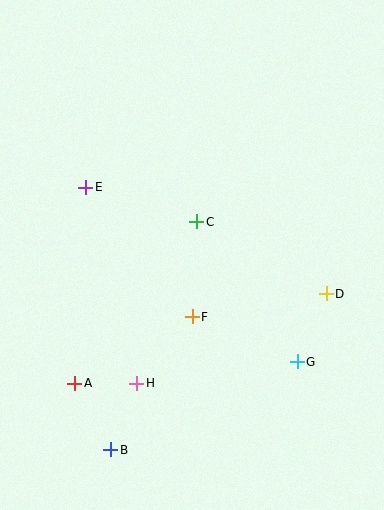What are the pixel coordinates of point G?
Point G is at (297, 362).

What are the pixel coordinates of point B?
Point B is at (111, 450).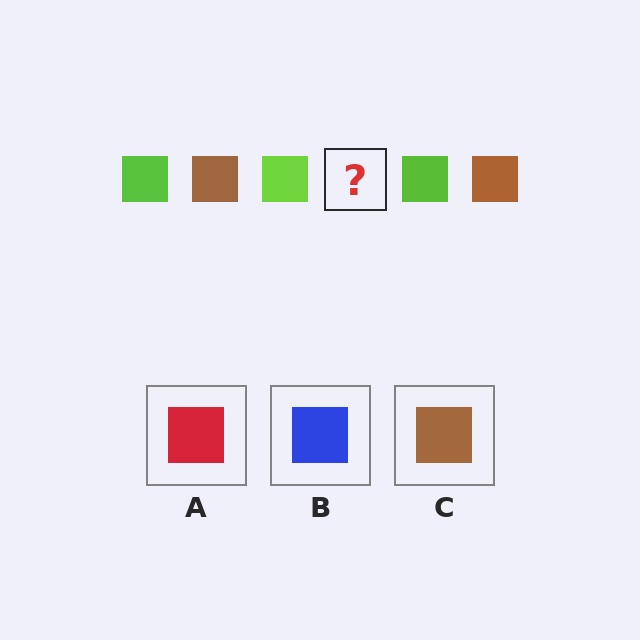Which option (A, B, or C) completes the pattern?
C.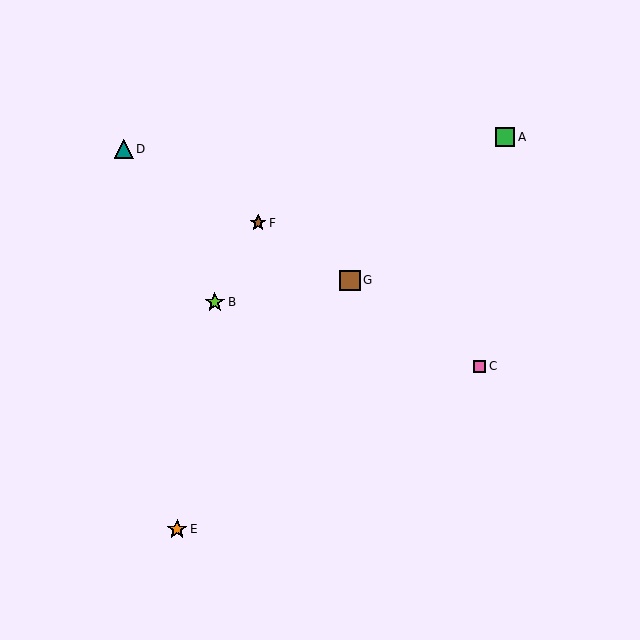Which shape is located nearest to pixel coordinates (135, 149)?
The teal triangle (labeled D) at (124, 149) is nearest to that location.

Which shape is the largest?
The brown square (labeled G) is the largest.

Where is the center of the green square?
The center of the green square is at (505, 137).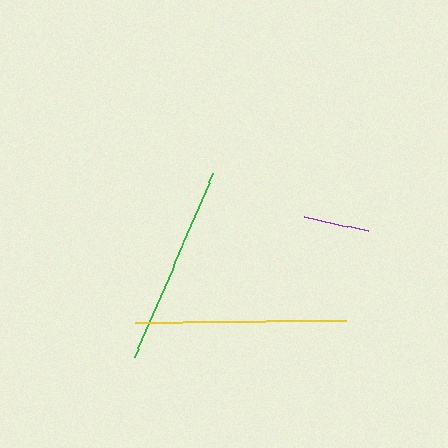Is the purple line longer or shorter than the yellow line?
The yellow line is longer than the purple line.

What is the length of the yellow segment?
The yellow segment is approximately 211 pixels long.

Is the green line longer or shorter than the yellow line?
The yellow line is longer than the green line.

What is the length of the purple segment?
The purple segment is approximately 66 pixels long.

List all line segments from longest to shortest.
From longest to shortest: yellow, green, purple.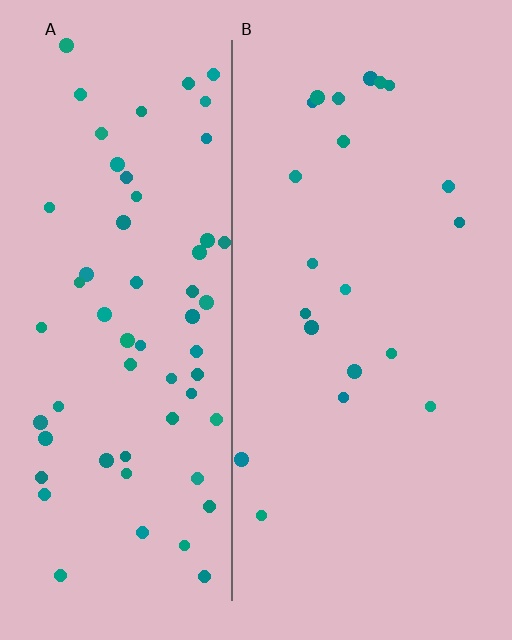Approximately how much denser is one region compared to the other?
Approximately 3.0× — region A over region B.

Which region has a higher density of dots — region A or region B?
A (the left).